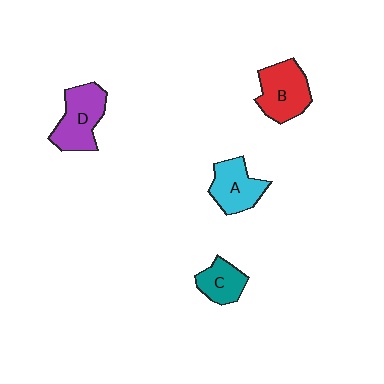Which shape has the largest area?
Shape D (purple).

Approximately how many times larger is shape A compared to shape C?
Approximately 1.3 times.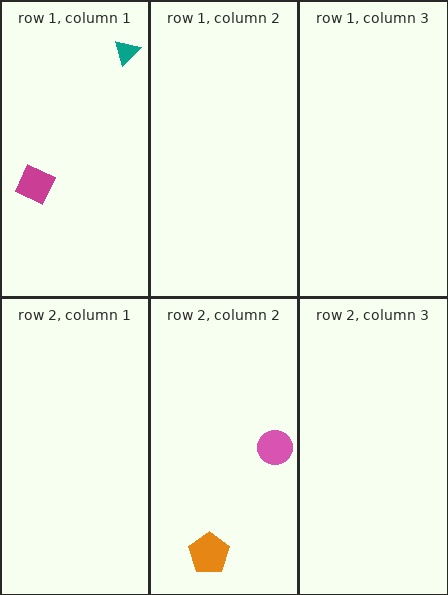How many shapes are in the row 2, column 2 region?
2.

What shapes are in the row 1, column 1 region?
The teal triangle, the magenta diamond.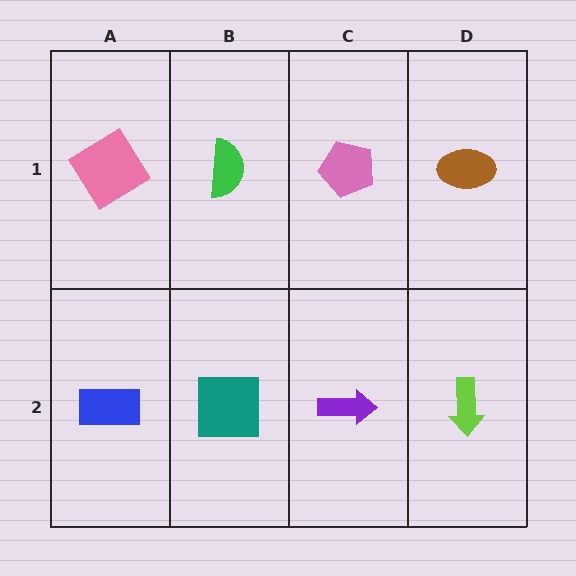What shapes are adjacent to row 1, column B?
A teal square (row 2, column B), a pink diamond (row 1, column A), a pink pentagon (row 1, column C).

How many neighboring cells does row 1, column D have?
2.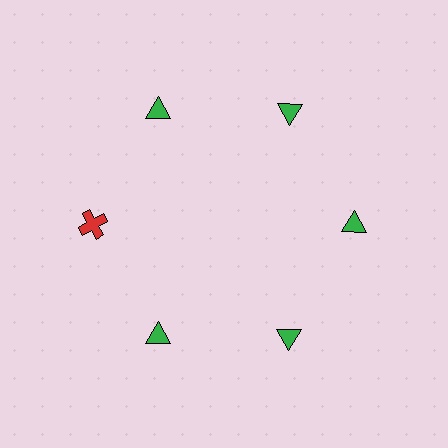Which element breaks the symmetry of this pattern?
The red cross at roughly the 9 o'clock position breaks the symmetry. All other shapes are green triangles.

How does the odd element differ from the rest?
It differs in both color (red instead of green) and shape (cross instead of triangle).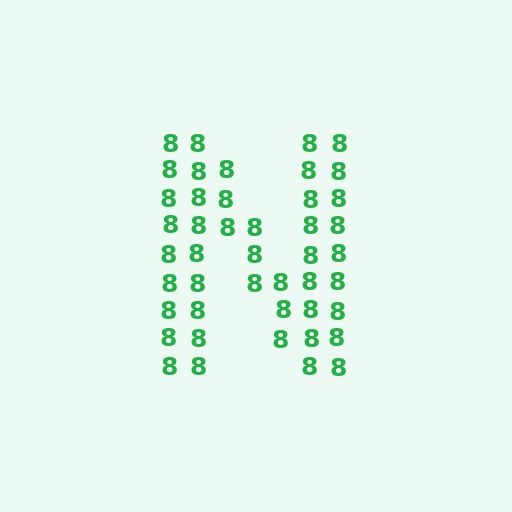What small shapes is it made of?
It is made of small digit 8's.